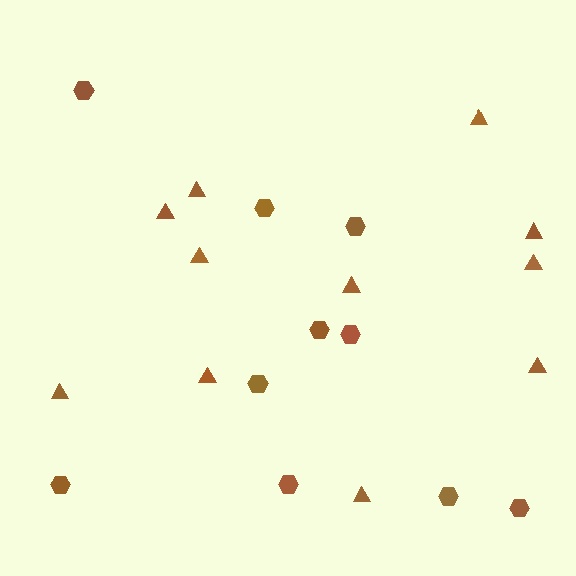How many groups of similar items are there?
There are 2 groups: one group of hexagons (10) and one group of triangles (11).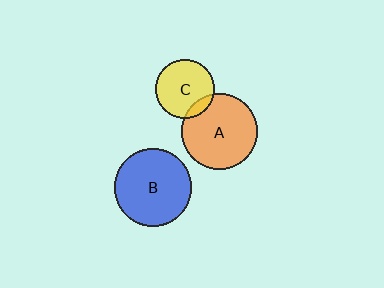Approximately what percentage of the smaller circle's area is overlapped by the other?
Approximately 10%.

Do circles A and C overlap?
Yes.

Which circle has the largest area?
Circle B (blue).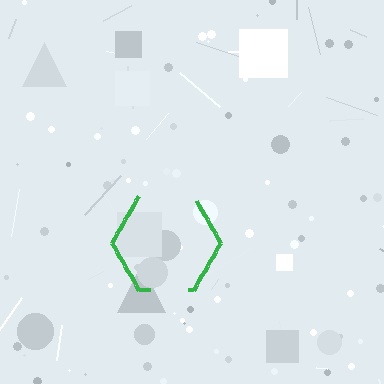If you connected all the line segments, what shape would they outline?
They would outline a hexagon.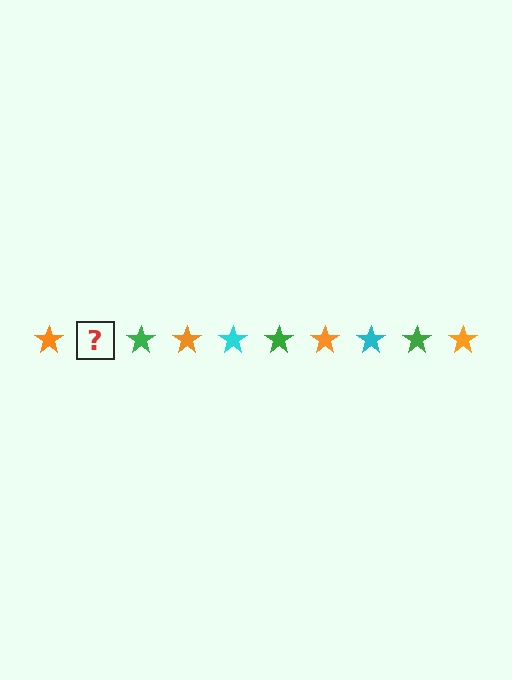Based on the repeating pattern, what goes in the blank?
The blank should be a cyan star.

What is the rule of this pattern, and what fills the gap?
The rule is that the pattern cycles through orange, cyan, green stars. The gap should be filled with a cyan star.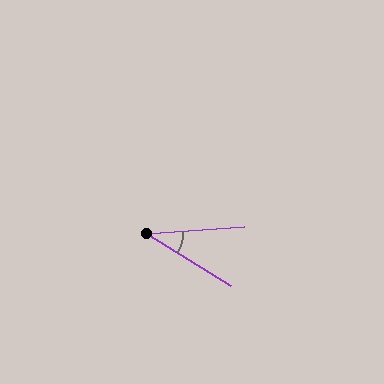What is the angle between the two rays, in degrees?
Approximately 36 degrees.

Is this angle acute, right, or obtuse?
It is acute.